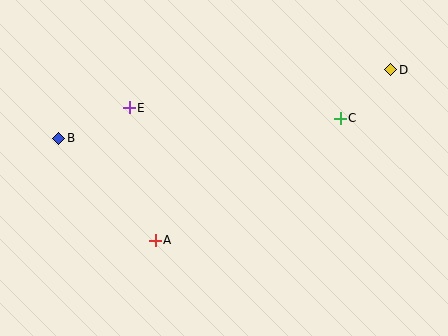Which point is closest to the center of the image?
Point A at (155, 240) is closest to the center.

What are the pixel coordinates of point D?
Point D is at (391, 70).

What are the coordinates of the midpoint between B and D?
The midpoint between B and D is at (225, 104).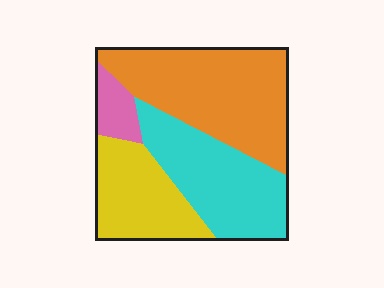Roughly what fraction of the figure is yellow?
Yellow takes up about one quarter (1/4) of the figure.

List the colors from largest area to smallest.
From largest to smallest: orange, cyan, yellow, pink.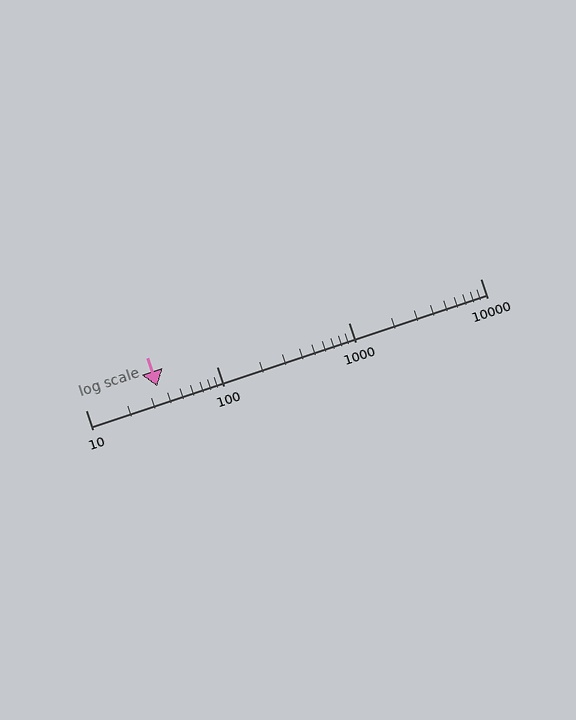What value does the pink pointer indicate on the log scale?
The pointer indicates approximately 35.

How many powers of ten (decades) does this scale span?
The scale spans 3 decades, from 10 to 10000.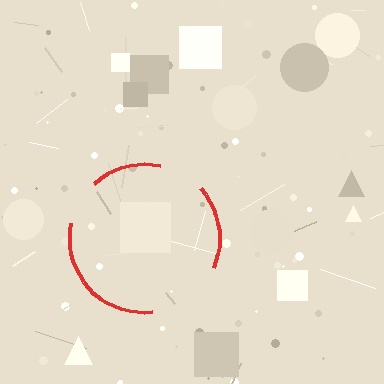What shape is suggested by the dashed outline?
The dashed outline suggests a circle.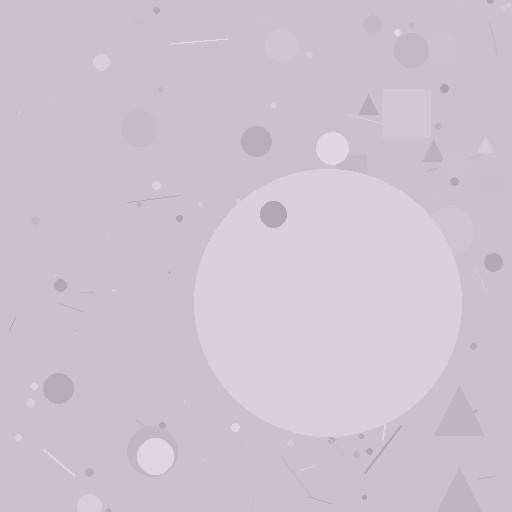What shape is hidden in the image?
A circle is hidden in the image.